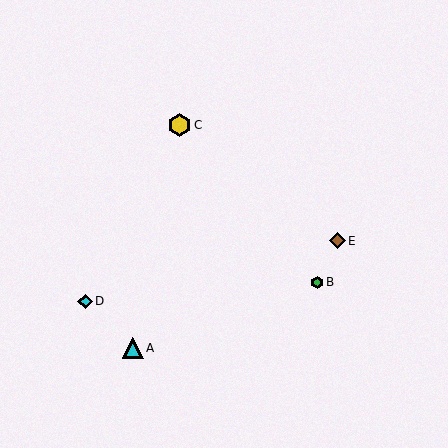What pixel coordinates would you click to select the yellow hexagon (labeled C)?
Click at (180, 125) to select the yellow hexagon C.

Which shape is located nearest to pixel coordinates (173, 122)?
The yellow hexagon (labeled C) at (180, 125) is nearest to that location.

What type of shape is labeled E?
Shape E is a brown diamond.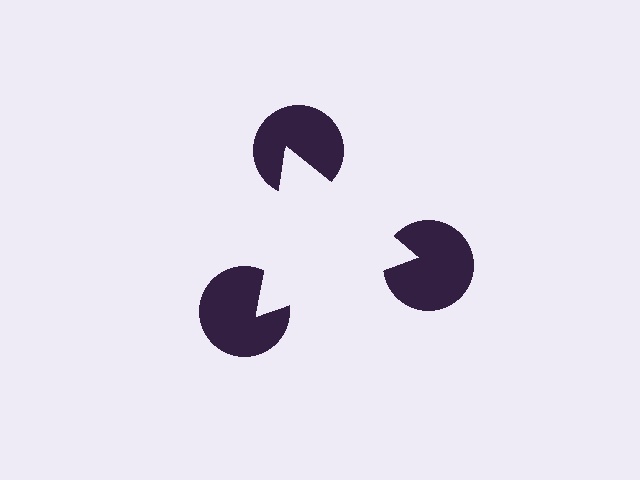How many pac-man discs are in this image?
There are 3 — one at each vertex of the illusory triangle.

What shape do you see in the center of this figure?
An illusory triangle — its edges are inferred from the aligned wedge cuts in the pac-man discs, not physically drawn.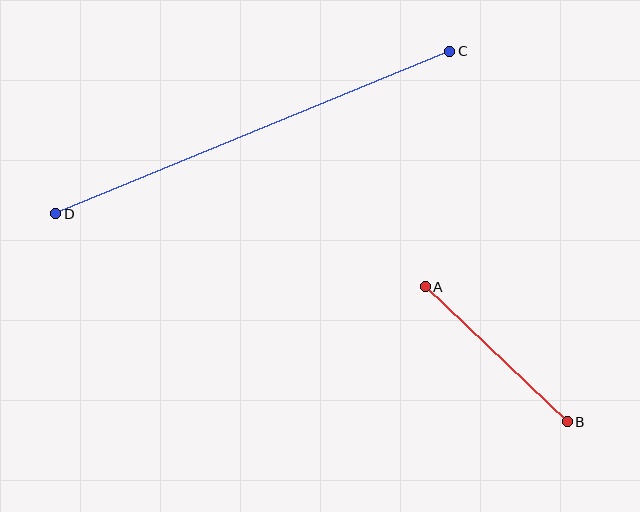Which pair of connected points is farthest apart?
Points C and D are farthest apart.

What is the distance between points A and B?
The distance is approximately 196 pixels.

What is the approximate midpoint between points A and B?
The midpoint is at approximately (496, 354) pixels.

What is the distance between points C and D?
The distance is approximately 426 pixels.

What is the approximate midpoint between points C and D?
The midpoint is at approximately (253, 133) pixels.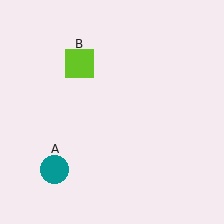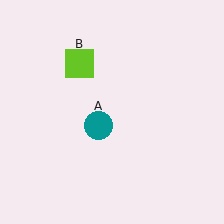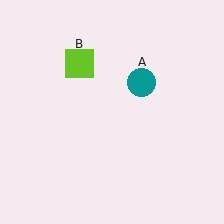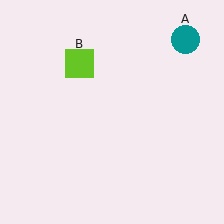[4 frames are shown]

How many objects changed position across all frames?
1 object changed position: teal circle (object A).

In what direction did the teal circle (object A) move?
The teal circle (object A) moved up and to the right.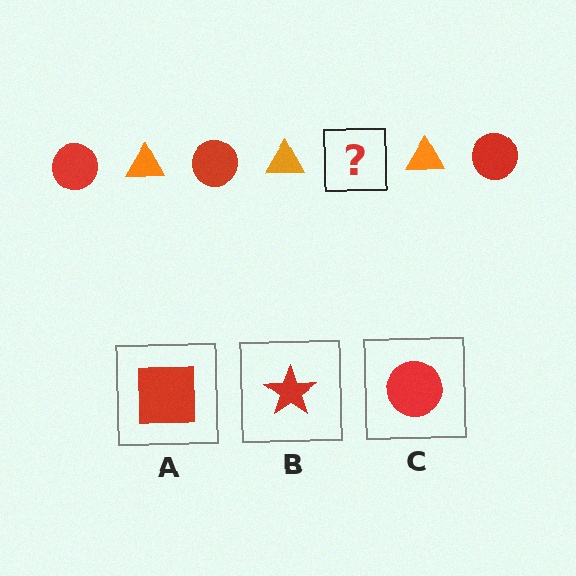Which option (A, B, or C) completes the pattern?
C.